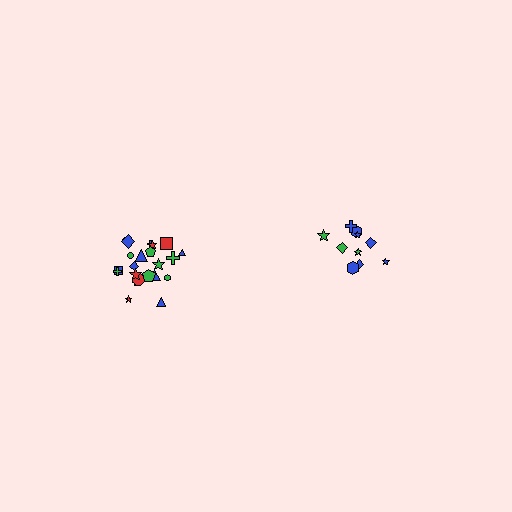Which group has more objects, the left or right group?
The left group.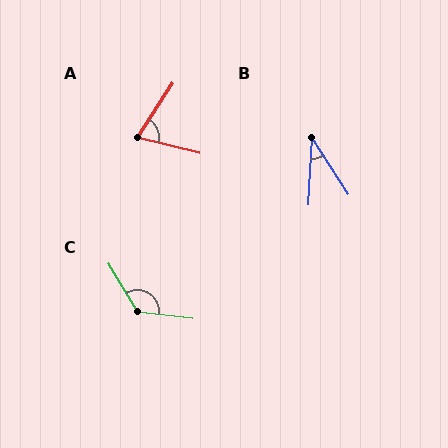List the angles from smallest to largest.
B (36°), A (70°), C (128°).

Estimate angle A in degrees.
Approximately 70 degrees.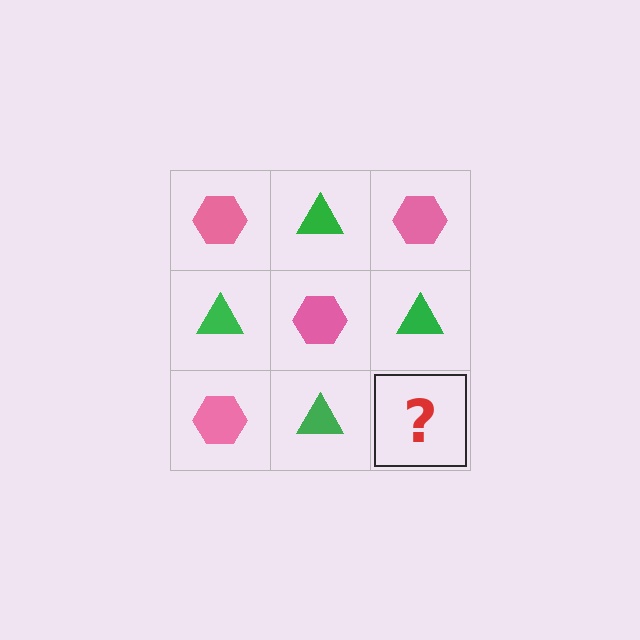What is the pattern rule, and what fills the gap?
The rule is that it alternates pink hexagon and green triangle in a checkerboard pattern. The gap should be filled with a pink hexagon.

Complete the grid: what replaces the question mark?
The question mark should be replaced with a pink hexagon.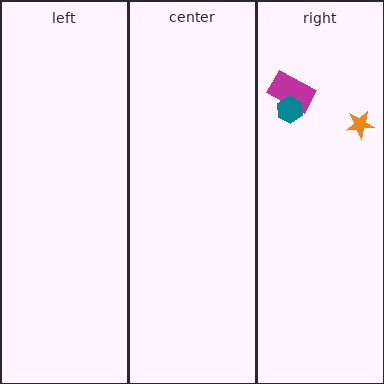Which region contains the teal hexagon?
The right region.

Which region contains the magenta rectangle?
The right region.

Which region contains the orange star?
The right region.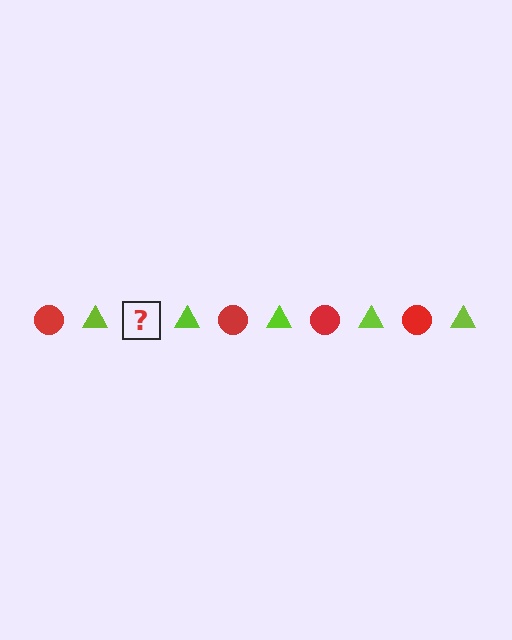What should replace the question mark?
The question mark should be replaced with a red circle.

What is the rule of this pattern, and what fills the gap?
The rule is that the pattern alternates between red circle and lime triangle. The gap should be filled with a red circle.